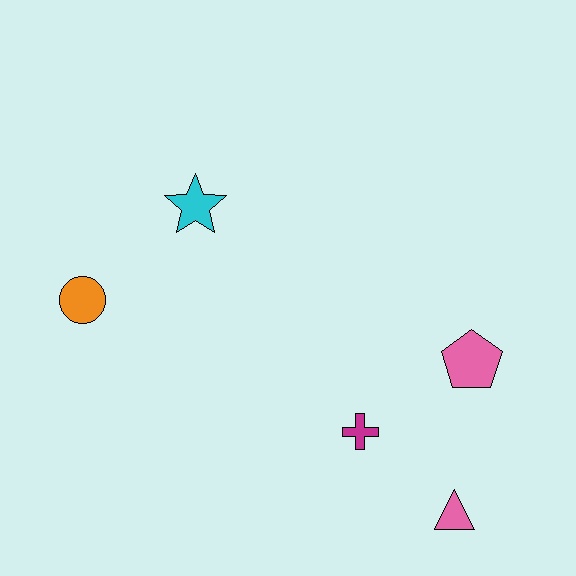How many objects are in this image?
There are 5 objects.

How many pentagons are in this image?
There is 1 pentagon.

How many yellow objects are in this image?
There are no yellow objects.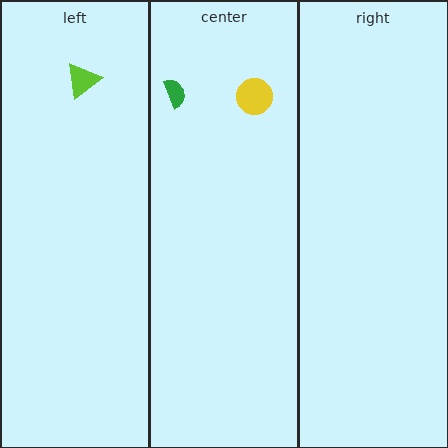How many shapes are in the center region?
2.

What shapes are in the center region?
The yellow circle, the green semicircle.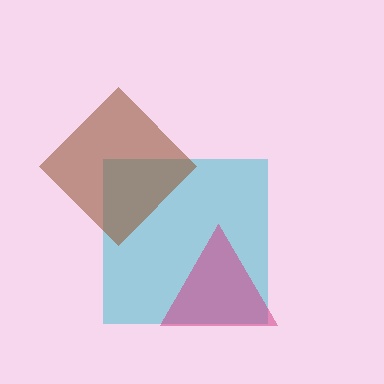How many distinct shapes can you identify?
There are 3 distinct shapes: a cyan square, a magenta triangle, a brown diamond.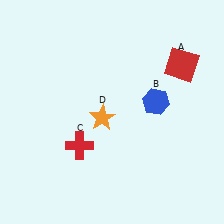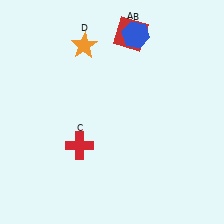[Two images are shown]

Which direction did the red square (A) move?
The red square (A) moved left.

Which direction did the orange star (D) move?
The orange star (D) moved up.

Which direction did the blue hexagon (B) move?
The blue hexagon (B) moved up.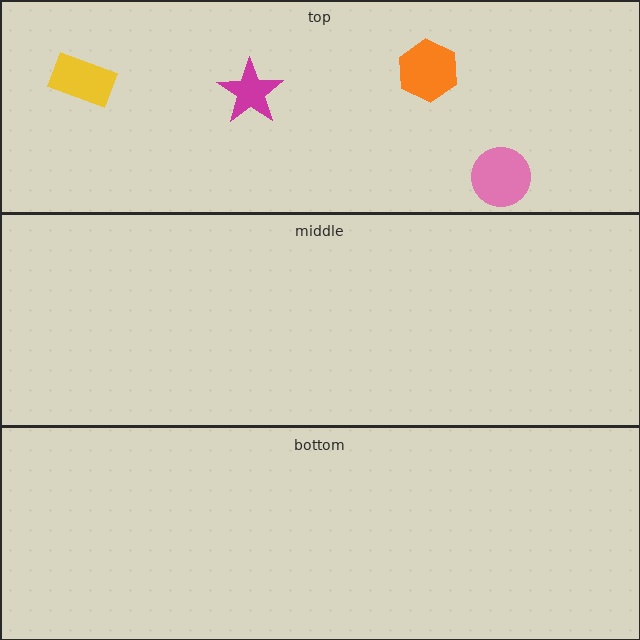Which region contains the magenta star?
The top region.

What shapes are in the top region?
The yellow rectangle, the pink circle, the orange hexagon, the magenta star.